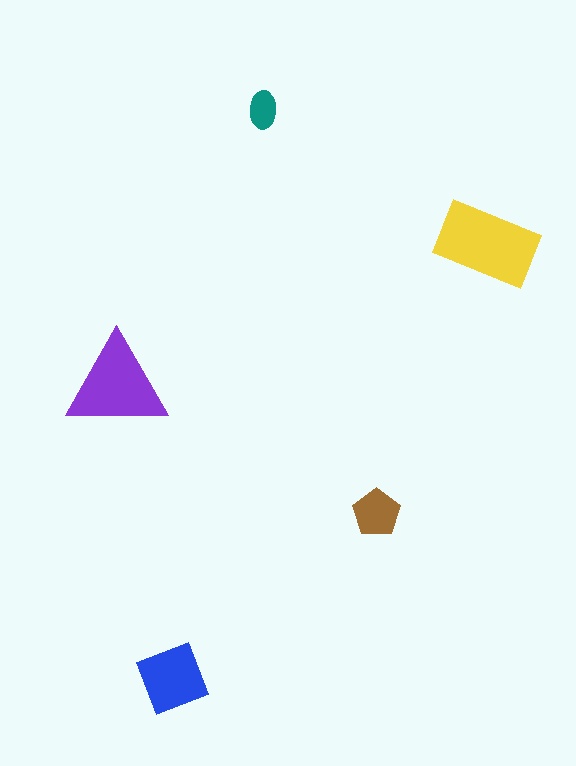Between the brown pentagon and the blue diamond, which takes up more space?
The blue diamond.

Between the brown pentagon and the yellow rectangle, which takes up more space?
The yellow rectangle.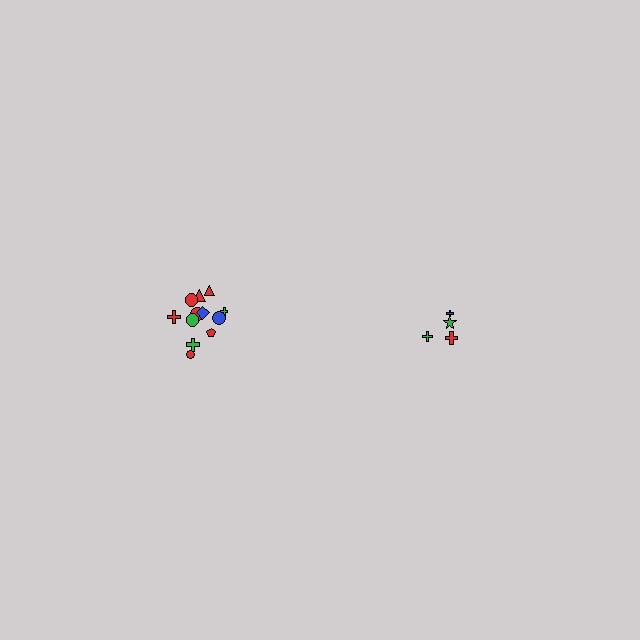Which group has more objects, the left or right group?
The left group.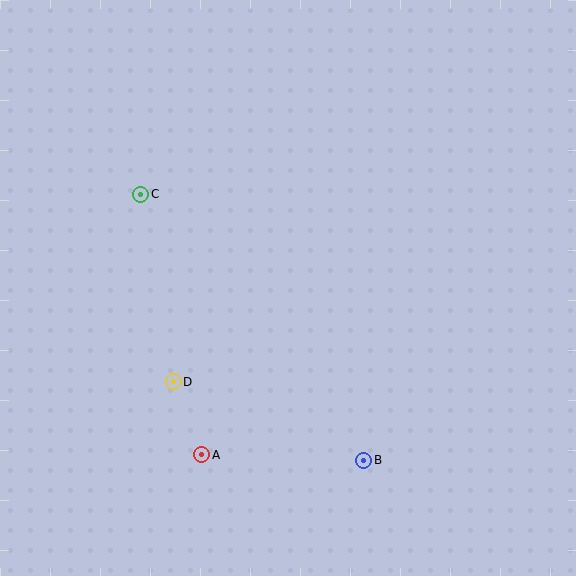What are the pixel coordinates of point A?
Point A is at (202, 455).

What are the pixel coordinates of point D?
Point D is at (173, 382).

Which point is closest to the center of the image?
Point D at (173, 382) is closest to the center.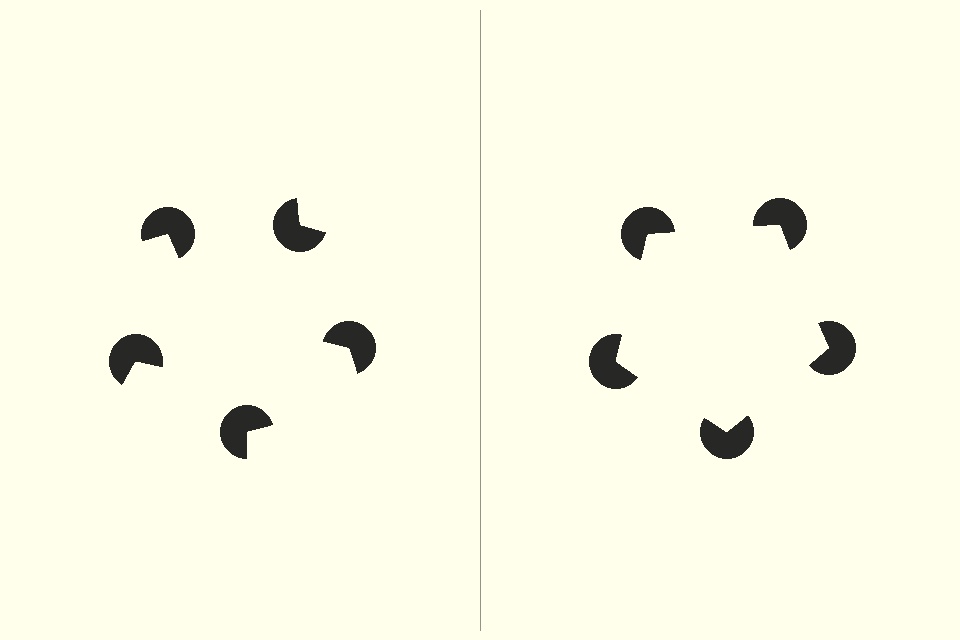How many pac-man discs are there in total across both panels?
10 — 5 on each side.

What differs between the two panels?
The pac-man discs are positioned identically on both sides; only the wedge orientations differ. On the right they align to a pentagon; on the left they are misaligned.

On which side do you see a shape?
An illusory pentagon appears on the right side. On the left side the wedge cuts are rotated, so no coherent shape forms.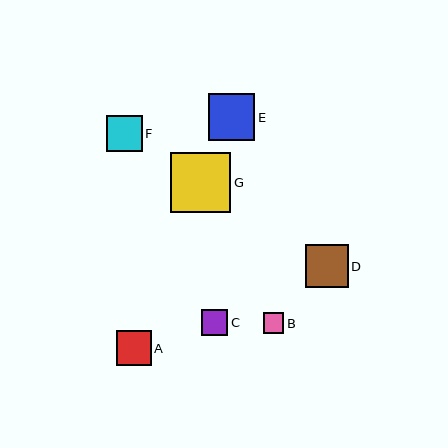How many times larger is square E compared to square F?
Square E is approximately 1.3 times the size of square F.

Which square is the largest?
Square G is the largest with a size of approximately 61 pixels.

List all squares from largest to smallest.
From largest to smallest: G, E, D, F, A, C, B.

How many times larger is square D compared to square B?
Square D is approximately 2.1 times the size of square B.